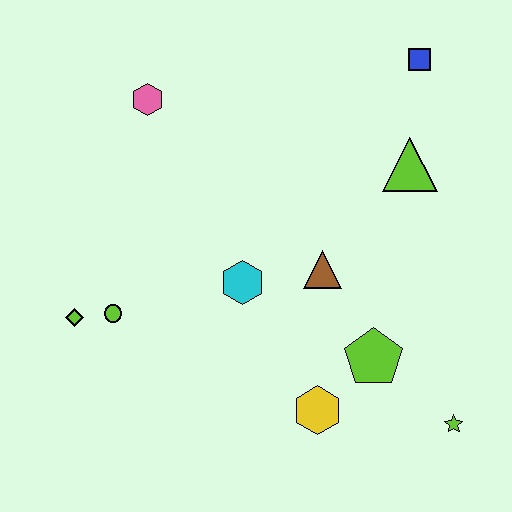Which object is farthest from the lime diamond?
The blue square is farthest from the lime diamond.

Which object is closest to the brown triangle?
The cyan hexagon is closest to the brown triangle.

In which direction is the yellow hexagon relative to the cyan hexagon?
The yellow hexagon is below the cyan hexagon.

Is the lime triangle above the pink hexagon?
No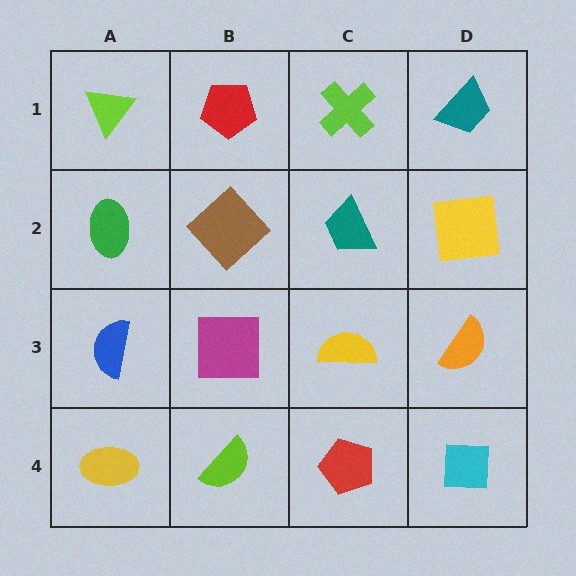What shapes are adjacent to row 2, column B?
A red pentagon (row 1, column B), a magenta square (row 3, column B), a green ellipse (row 2, column A), a teal trapezoid (row 2, column C).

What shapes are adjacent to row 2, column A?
A lime triangle (row 1, column A), a blue semicircle (row 3, column A), a brown diamond (row 2, column B).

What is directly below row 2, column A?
A blue semicircle.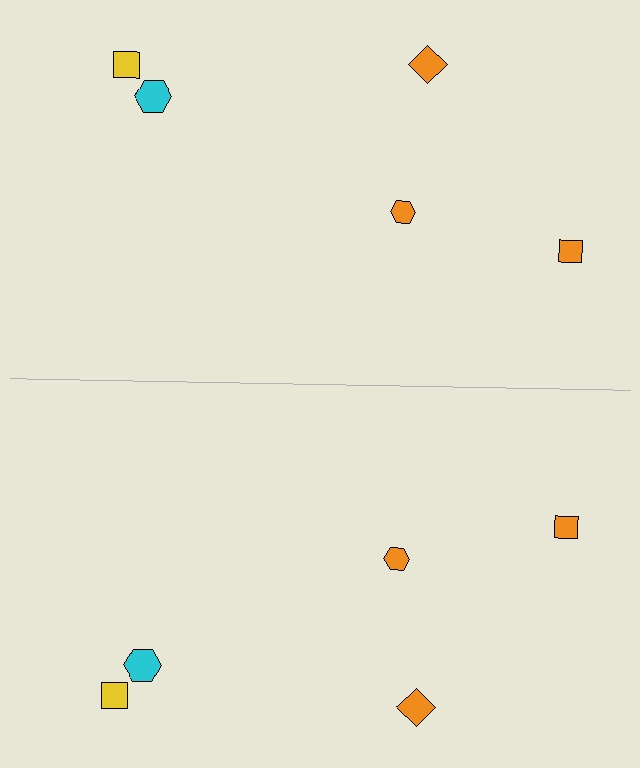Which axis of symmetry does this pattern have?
The pattern has a horizontal axis of symmetry running through the center of the image.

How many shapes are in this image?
There are 10 shapes in this image.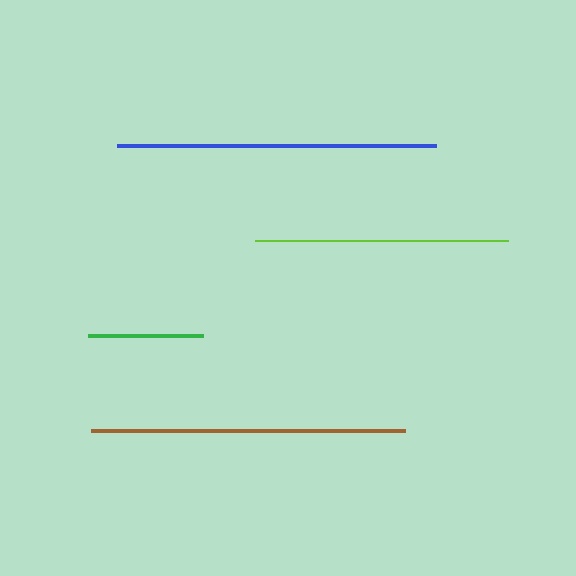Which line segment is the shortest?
The green line is the shortest at approximately 115 pixels.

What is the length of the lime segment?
The lime segment is approximately 254 pixels long.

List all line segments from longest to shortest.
From longest to shortest: blue, brown, lime, green.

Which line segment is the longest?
The blue line is the longest at approximately 319 pixels.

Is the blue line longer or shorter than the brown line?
The blue line is longer than the brown line.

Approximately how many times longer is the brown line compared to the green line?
The brown line is approximately 2.7 times the length of the green line.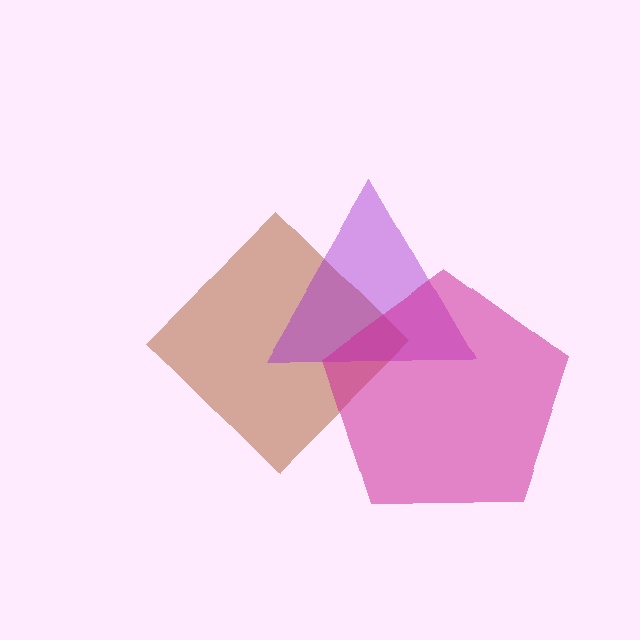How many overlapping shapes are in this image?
There are 3 overlapping shapes in the image.